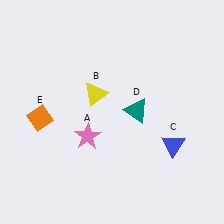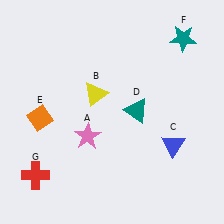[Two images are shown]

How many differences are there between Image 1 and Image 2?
There are 2 differences between the two images.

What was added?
A teal star (F), a red cross (G) were added in Image 2.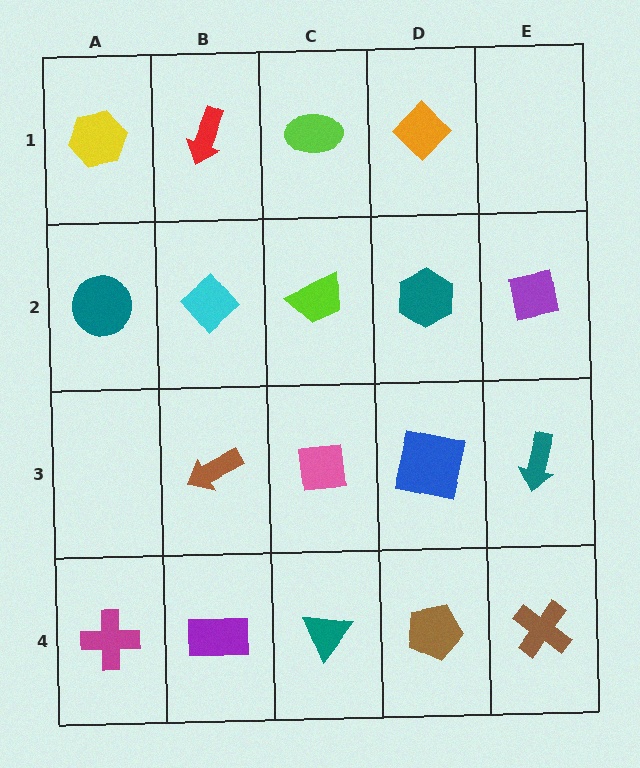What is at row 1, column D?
An orange diamond.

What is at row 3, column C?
A pink square.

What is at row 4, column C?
A teal triangle.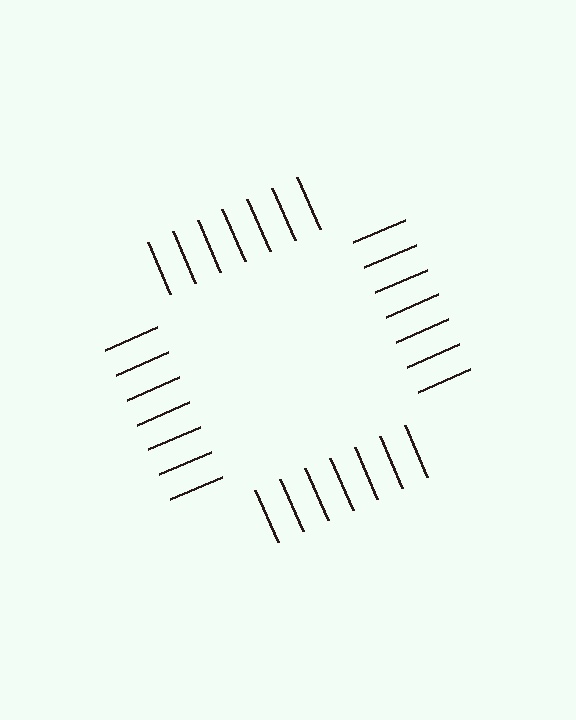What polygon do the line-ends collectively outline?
An illusory square — the line segments terminate on its edges but no continuous stroke is drawn.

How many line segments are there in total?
28 — 7 along each of the 4 edges.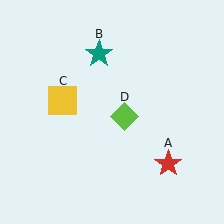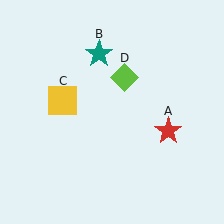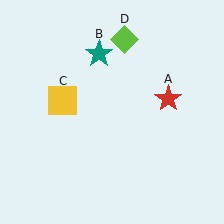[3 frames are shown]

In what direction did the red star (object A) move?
The red star (object A) moved up.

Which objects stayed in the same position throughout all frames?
Teal star (object B) and yellow square (object C) remained stationary.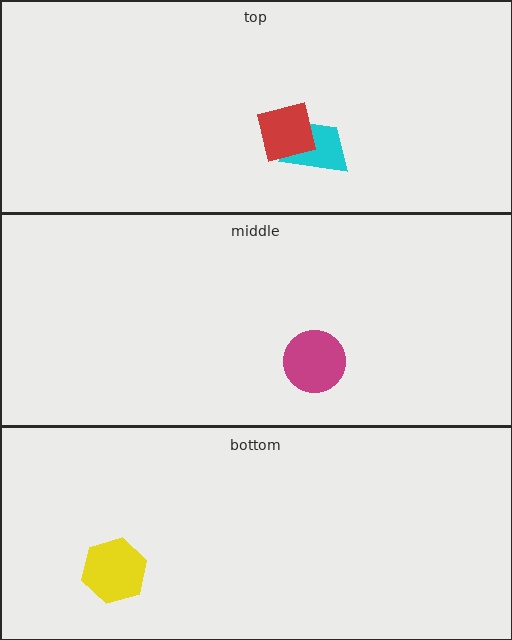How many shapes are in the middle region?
1.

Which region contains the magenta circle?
The middle region.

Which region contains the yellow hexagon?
The bottom region.